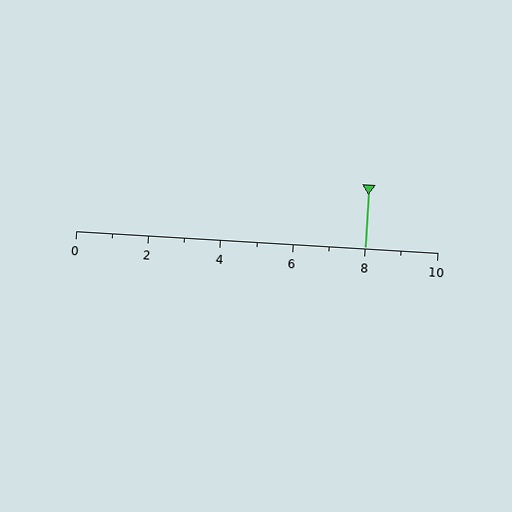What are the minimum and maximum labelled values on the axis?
The axis runs from 0 to 10.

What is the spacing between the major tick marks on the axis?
The major ticks are spaced 2 apart.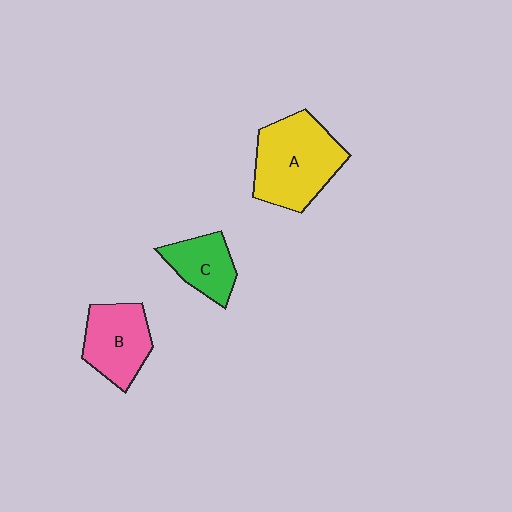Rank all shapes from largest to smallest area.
From largest to smallest: A (yellow), B (pink), C (green).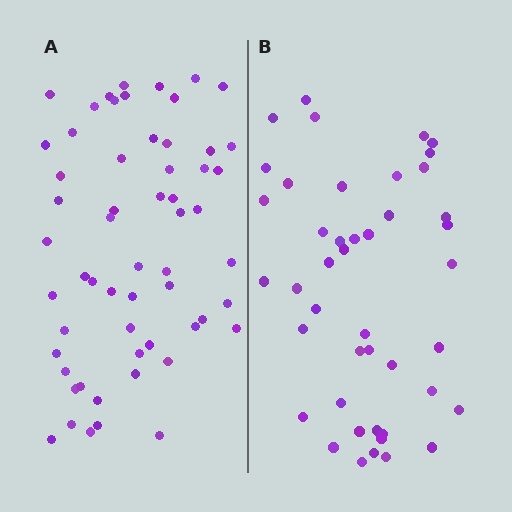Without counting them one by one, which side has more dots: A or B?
Region A (the left region) has more dots.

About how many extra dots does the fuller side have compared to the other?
Region A has approximately 15 more dots than region B.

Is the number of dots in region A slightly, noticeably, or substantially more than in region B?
Region A has noticeably more, but not dramatically so. The ratio is roughly 1.3 to 1.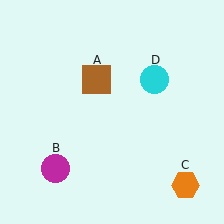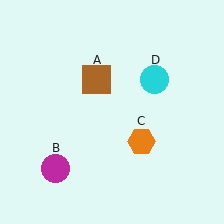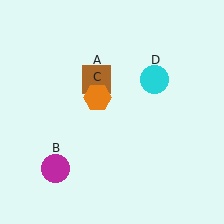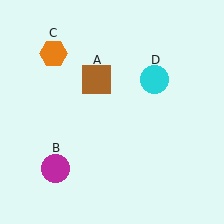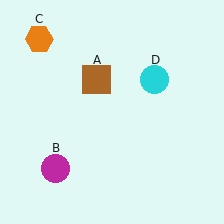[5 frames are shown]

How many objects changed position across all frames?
1 object changed position: orange hexagon (object C).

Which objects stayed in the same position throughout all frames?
Brown square (object A) and magenta circle (object B) and cyan circle (object D) remained stationary.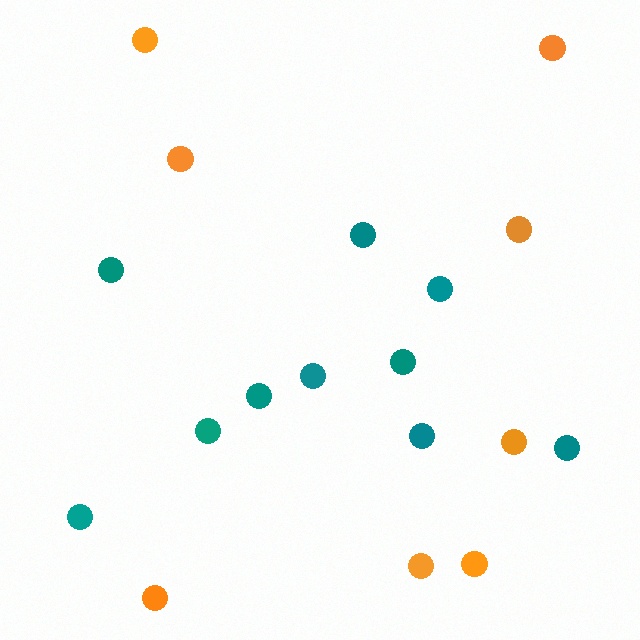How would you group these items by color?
There are 2 groups: one group of teal circles (10) and one group of orange circles (8).